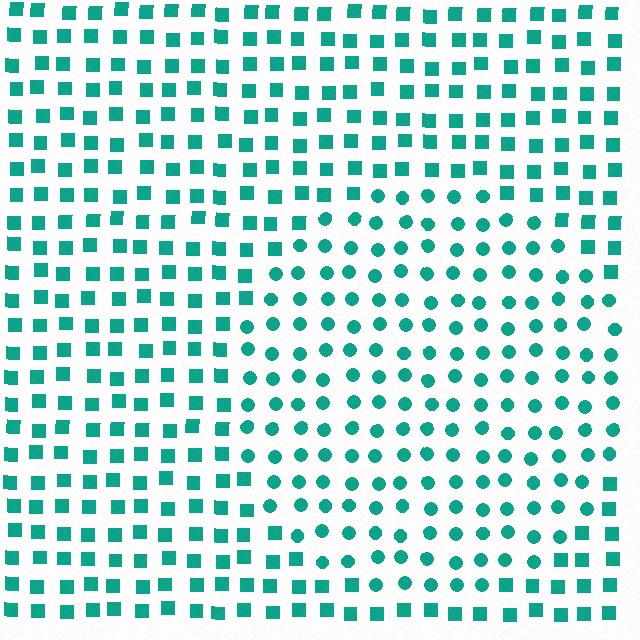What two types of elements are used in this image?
The image uses circles inside the circle region and squares outside it.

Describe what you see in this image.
The image is filled with small teal elements arranged in a uniform grid. A circle-shaped region contains circles, while the surrounding area contains squares. The boundary is defined purely by the change in element shape.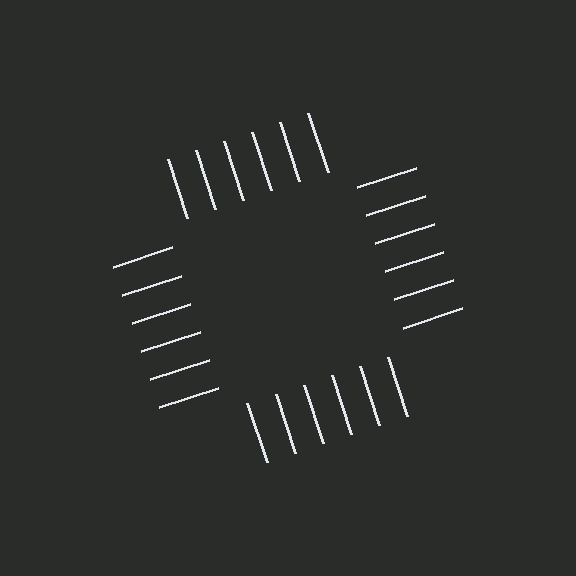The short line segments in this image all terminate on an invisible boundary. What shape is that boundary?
An illusory square — the line segments terminate on its edges but no continuous stroke is drawn.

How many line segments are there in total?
24 — 6 along each of the 4 edges.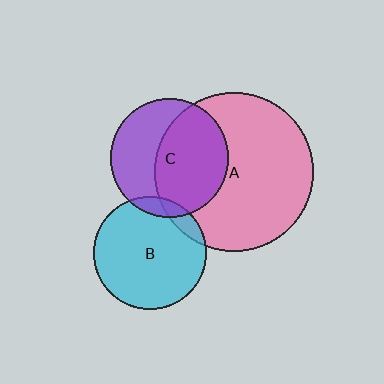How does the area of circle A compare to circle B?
Approximately 2.0 times.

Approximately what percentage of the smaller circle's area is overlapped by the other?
Approximately 10%.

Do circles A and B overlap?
Yes.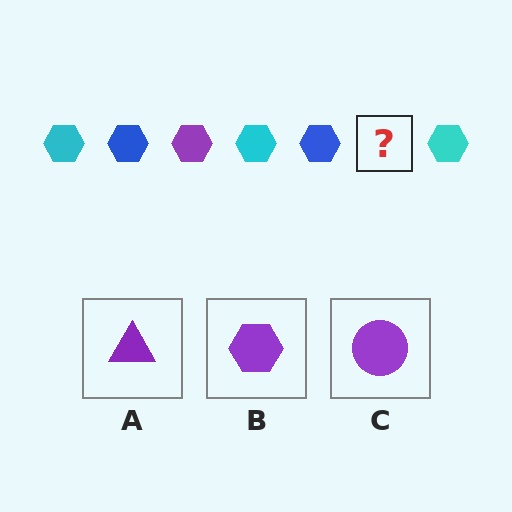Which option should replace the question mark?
Option B.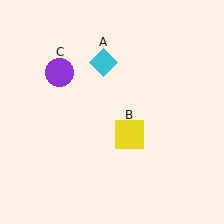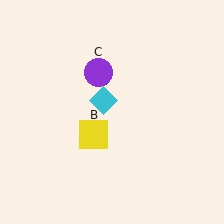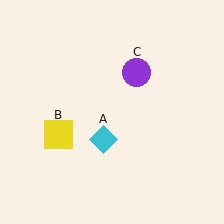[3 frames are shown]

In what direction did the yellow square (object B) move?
The yellow square (object B) moved left.